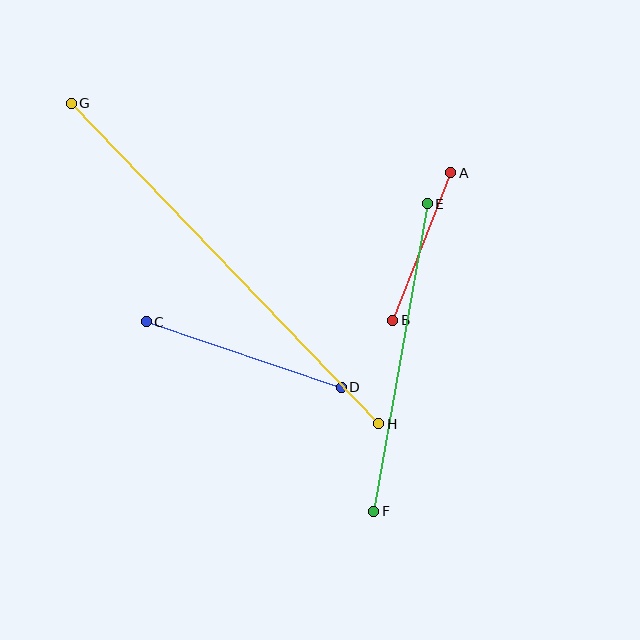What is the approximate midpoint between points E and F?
The midpoint is at approximately (400, 357) pixels.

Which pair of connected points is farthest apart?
Points G and H are farthest apart.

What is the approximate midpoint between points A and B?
The midpoint is at approximately (422, 246) pixels.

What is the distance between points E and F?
The distance is approximately 312 pixels.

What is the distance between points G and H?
The distance is approximately 444 pixels.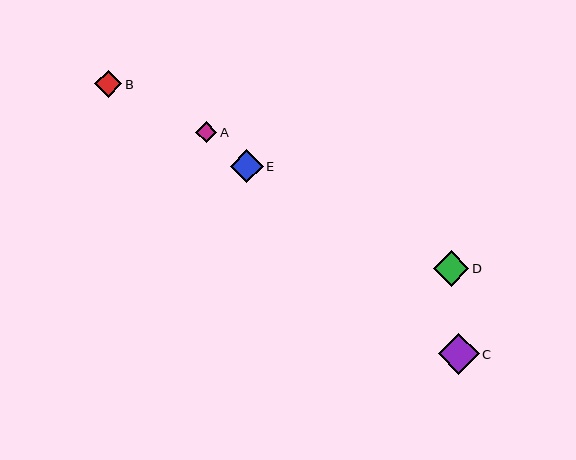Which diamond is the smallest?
Diamond A is the smallest with a size of approximately 21 pixels.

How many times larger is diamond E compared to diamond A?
Diamond E is approximately 1.5 times the size of diamond A.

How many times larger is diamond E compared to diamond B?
Diamond E is approximately 1.2 times the size of diamond B.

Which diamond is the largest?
Diamond C is the largest with a size of approximately 41 pixels.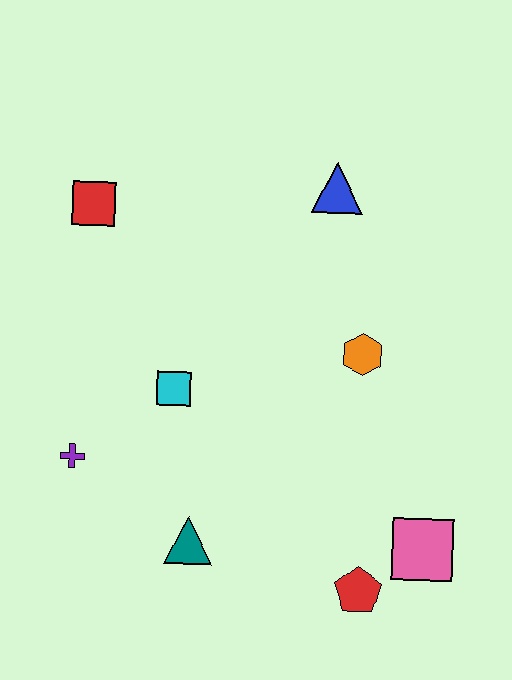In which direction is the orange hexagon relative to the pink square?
The orange hexagon is above the pink square.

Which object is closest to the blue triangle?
The orange hexagon is closest to the blue triangle.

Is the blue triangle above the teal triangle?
Yes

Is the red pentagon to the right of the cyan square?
Yes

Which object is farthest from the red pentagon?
The red square is farthest from the red pentagon.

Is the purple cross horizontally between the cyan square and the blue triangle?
No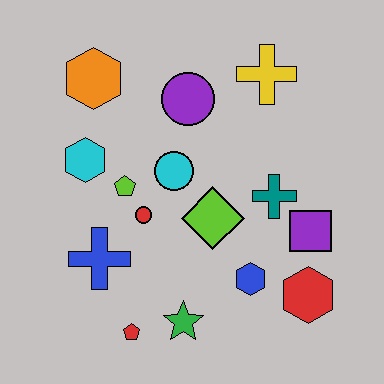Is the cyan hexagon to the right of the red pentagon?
No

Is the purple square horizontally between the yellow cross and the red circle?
No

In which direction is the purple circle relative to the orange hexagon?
The purple circle is to the right of the orange hexagon.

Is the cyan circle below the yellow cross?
Yes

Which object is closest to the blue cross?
The red circle is closest to the blue cross.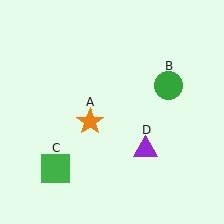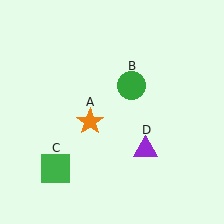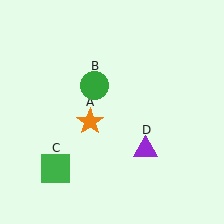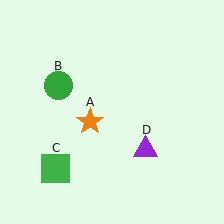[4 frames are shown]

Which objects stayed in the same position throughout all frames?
Orange star (object A) and green square (object C) and purple triangle (object D) remained stationary.